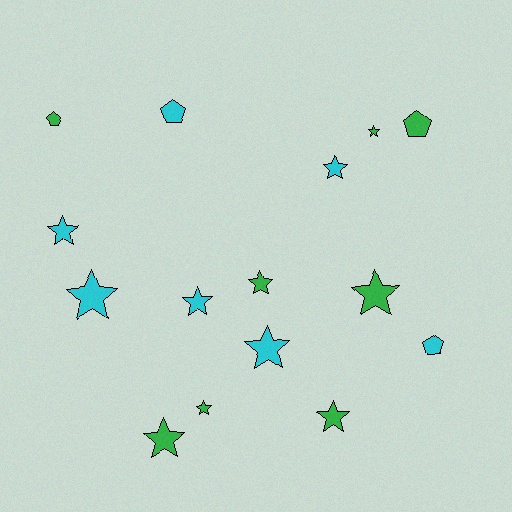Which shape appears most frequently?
Star, with 11 objects.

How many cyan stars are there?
There are 5 cyan stars.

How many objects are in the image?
There are 15 objects.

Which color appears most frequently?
Green, with 8 objects.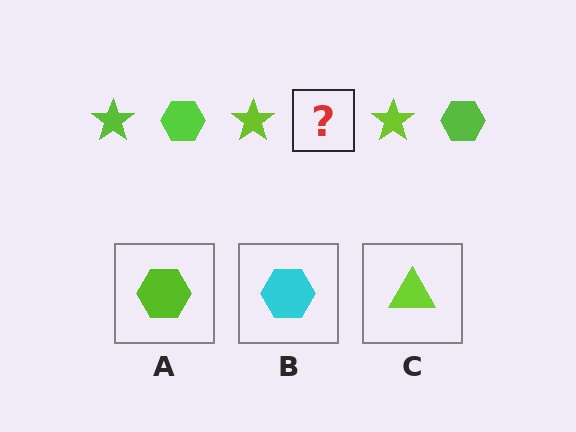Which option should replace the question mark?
Option A.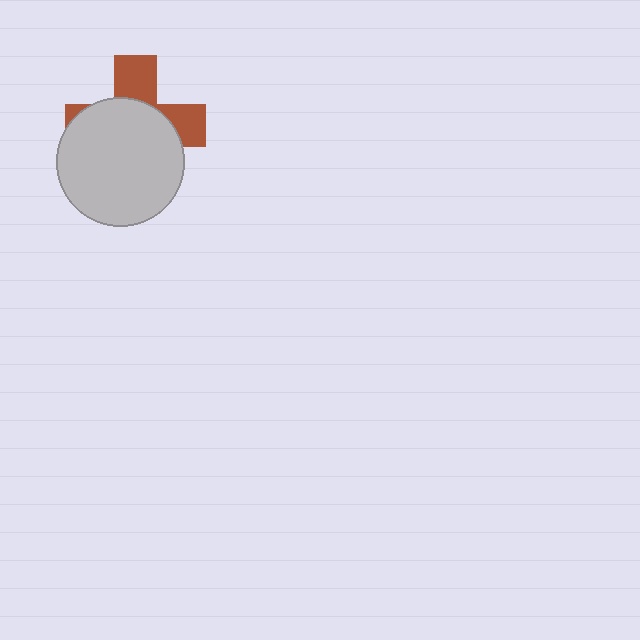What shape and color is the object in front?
The object in front is a light gray circle.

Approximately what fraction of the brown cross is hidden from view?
Roughly 64% of the brown cross is hidden behind the light gray circle.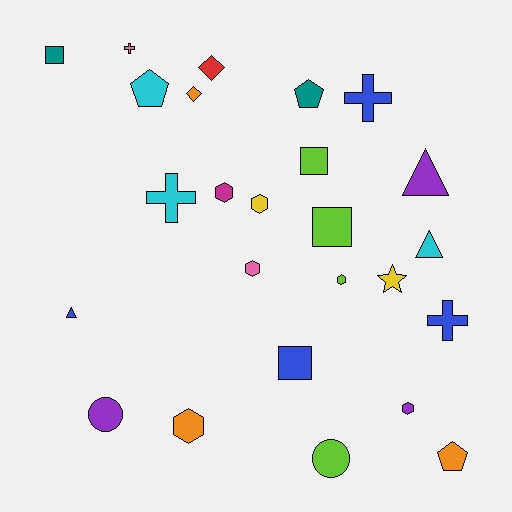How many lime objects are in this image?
There are 4 lime objects.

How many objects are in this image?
There are 25 objects.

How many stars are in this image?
There is 1 star.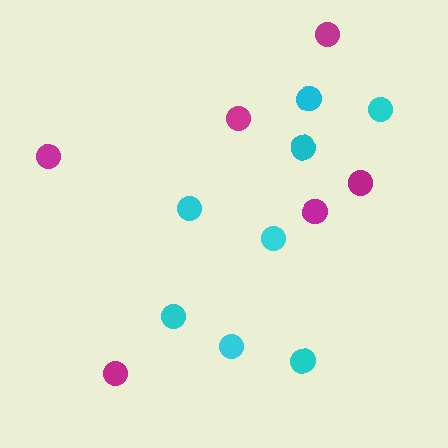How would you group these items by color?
There are 2 groups: one group of cyan circles (8) and one group of magenta circles (6).